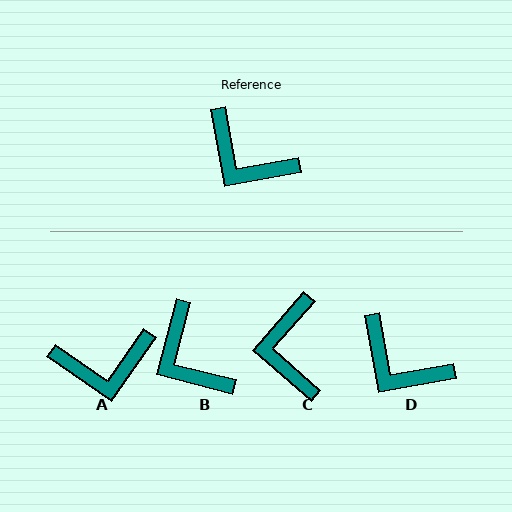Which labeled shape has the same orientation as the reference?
D.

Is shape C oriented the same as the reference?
No, it is off by about 51 degrees.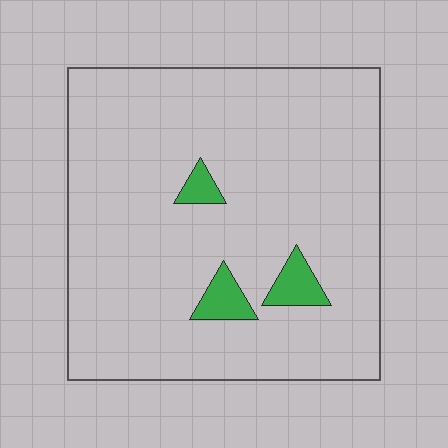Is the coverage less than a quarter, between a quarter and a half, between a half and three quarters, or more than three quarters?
Less than a quarter.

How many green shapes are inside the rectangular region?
3.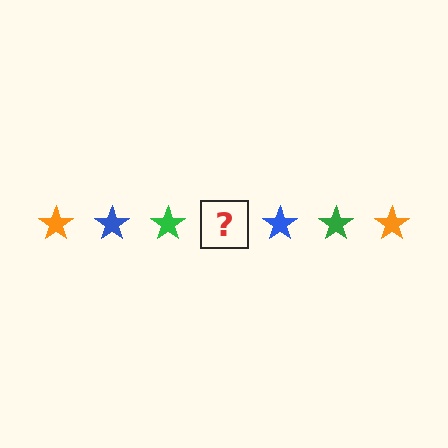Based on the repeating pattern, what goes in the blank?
The blank should be an orange star.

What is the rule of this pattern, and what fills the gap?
The rule is that the pattern cycles through orange, blue, green stars. The gap should be filled with an orange star.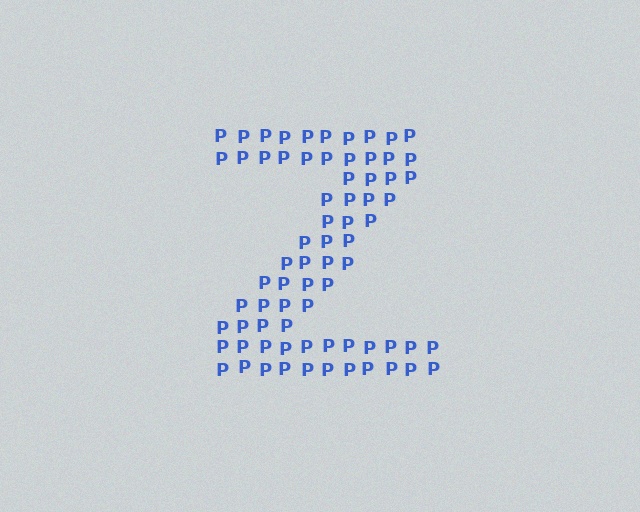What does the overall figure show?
The overall figure shows the letter Z.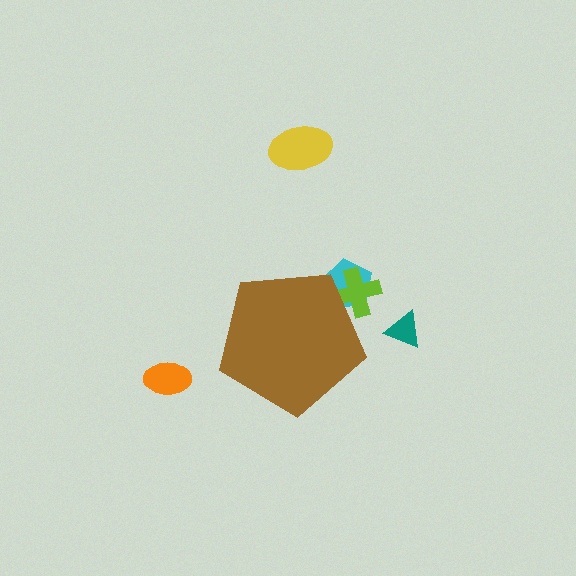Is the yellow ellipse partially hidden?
No, the yellow ellipse is fully visible.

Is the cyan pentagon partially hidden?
Yes, the cyan pentagon is partially hidden behind the brown pentagon.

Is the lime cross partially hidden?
Yes, the lime cross is partially hidden behind the brown pentagon.